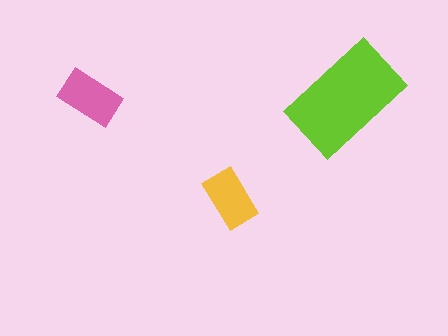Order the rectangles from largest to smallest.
the lime one, the pink one, the yellow one.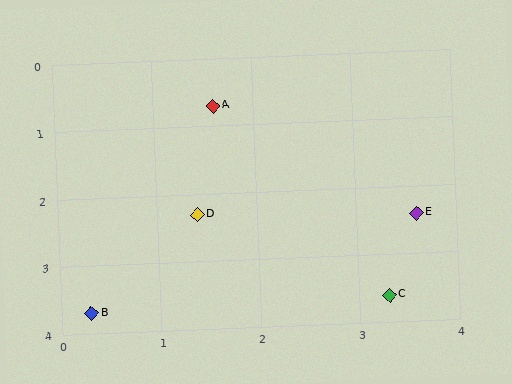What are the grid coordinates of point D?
Point D is at approximately (1.4, 2.3).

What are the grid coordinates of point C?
Point C is at approximately (3.3, 3.6).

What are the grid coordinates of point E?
Point E is at approximately (3.6, 2.4).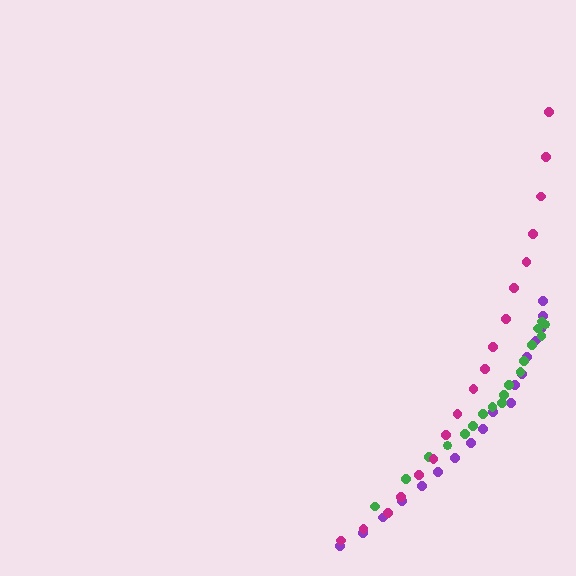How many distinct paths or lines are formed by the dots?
There are 3 distinct paths.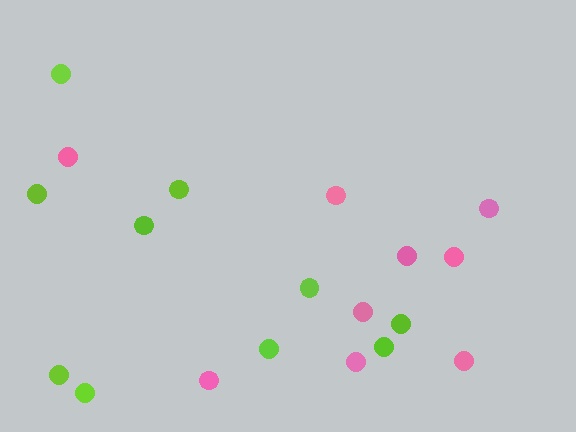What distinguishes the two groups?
There are 2 groups: one group of pink circles (9) and one group of lime circles (10).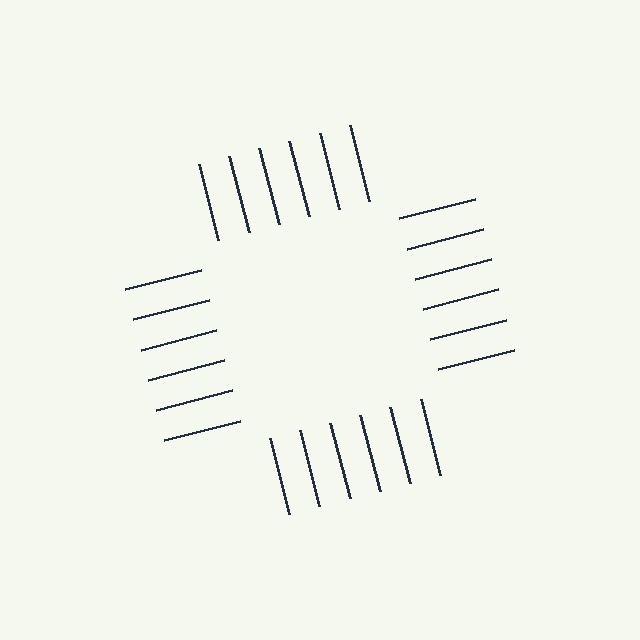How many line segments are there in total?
24 — 6 along each of the 4 edges.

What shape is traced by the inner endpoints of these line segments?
An illusory square — the line segments terminate on its edges but no continuous stroke is drawn.